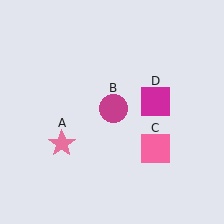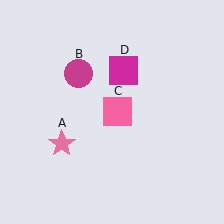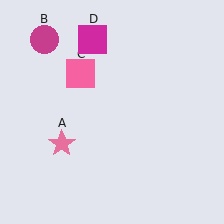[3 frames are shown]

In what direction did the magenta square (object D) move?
The magenta square (object D) moved up and to the left.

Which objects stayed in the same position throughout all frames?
Pink star (object A) remained stationary.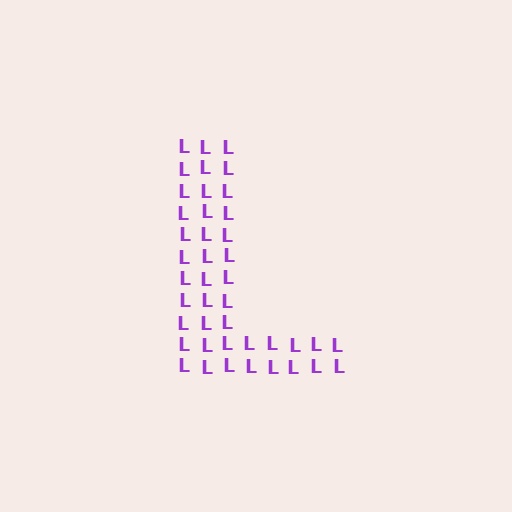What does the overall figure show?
The overall figure shows the letter L.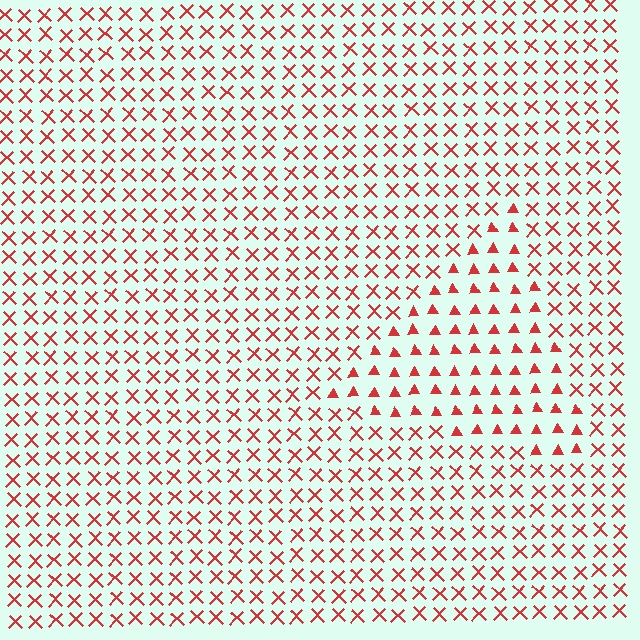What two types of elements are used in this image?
The image uses triangles inside the triangle region and X marks outside it.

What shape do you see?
I see a triangle.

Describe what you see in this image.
The image is filled with small red elements arranged in a uniform grid. A triangle-shaped region contains triangles, while the surrounding area contains X marks. The boundary is defined purely by the change in element shape.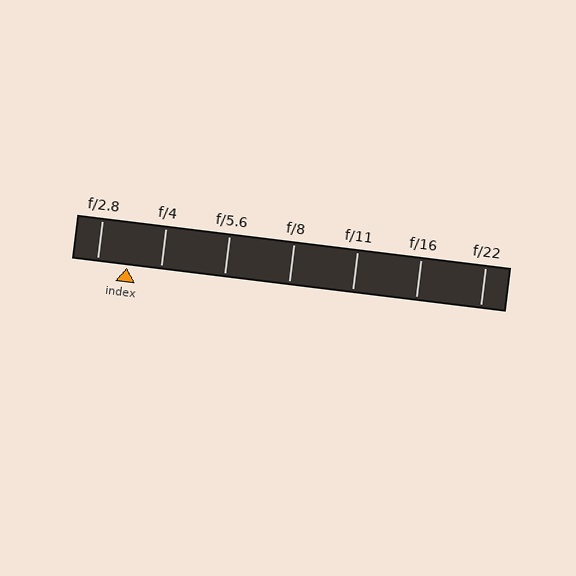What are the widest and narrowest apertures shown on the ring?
The widest aperture shown is f/2.8 and the narrowest is f/22.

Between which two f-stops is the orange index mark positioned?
The index mark is between f/2.8 and f/4.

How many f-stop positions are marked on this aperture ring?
There are 7 f-stop positions marked.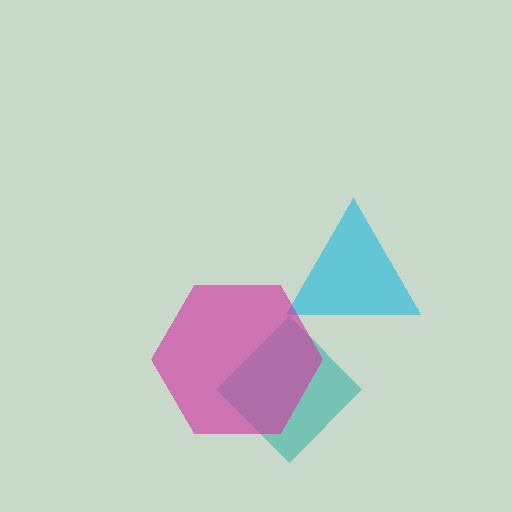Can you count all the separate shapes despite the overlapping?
Yes, there are 3 separate shapes.